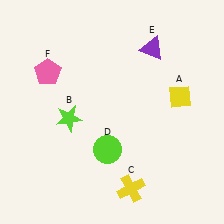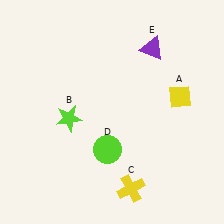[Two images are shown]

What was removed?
The pink pentagon (F) was removed in Image 2.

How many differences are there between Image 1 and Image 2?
There is 1 difference between the two images.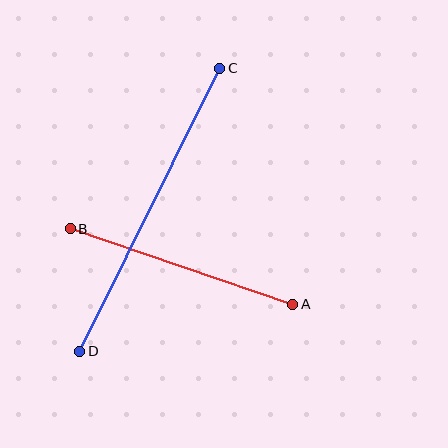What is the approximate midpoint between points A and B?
The midpoint is at approximately (182, 267) pixels.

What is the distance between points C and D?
The distance is approximately 316 pixels.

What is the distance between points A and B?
The distance is approximately 235 pixels.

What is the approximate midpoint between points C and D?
The midpoint is at approximately (150, 210) pixels.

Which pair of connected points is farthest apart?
Points C and D are farthest apart.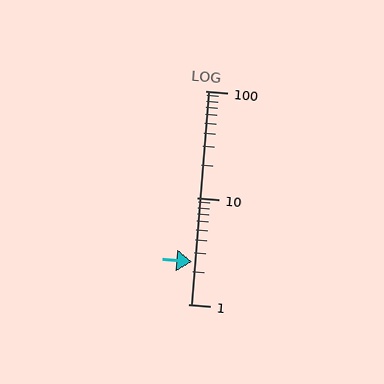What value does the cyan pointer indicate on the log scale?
The pointer indicates approximately 2.5.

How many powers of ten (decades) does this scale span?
The scale spans 2 decades, from 1 to 100.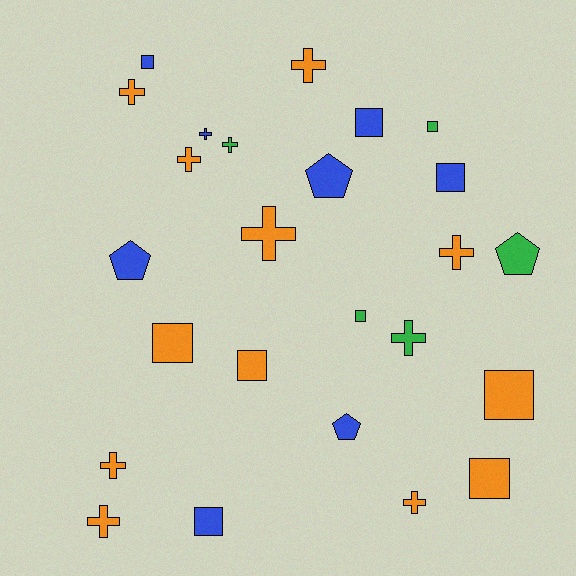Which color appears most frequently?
Orange, with 12 objects.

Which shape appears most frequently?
Cross, with 11 objects.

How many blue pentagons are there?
There are 3 blue pentagons.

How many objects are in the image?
There are 25 objects.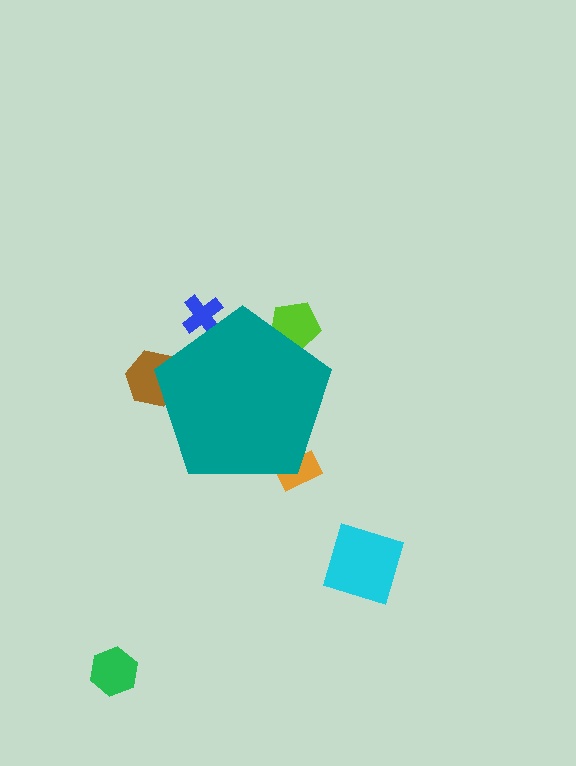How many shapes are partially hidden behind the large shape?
4 shapes are partially hidden.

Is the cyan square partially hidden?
No, the cyan square is fully visible.